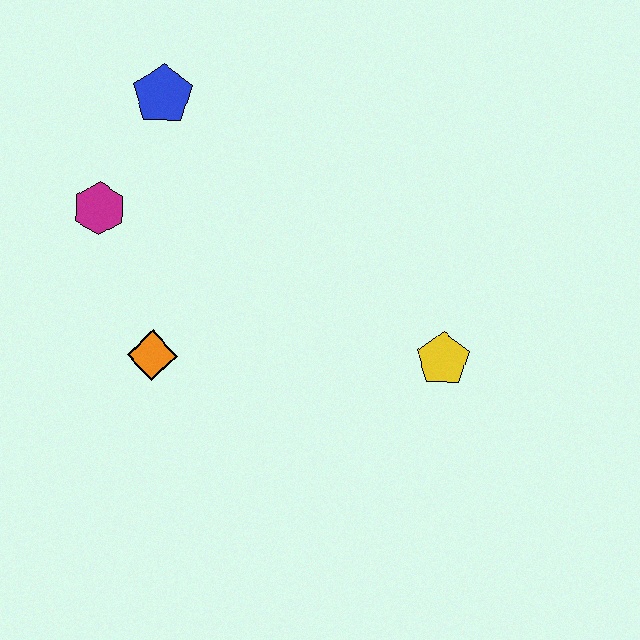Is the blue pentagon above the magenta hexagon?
Yes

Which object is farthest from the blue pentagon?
The yellow pentagon is farthest from the blue pentagon.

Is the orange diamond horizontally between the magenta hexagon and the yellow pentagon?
Yes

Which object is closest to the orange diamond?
The magenta hexagon is closest to the orange diamond.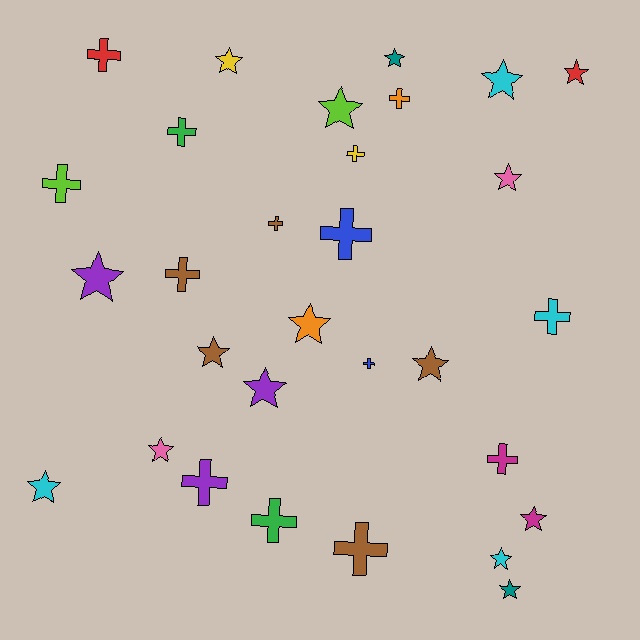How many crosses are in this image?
There are 14 crosses.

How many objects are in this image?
There are 30 objects.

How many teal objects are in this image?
There are 2 teal objects.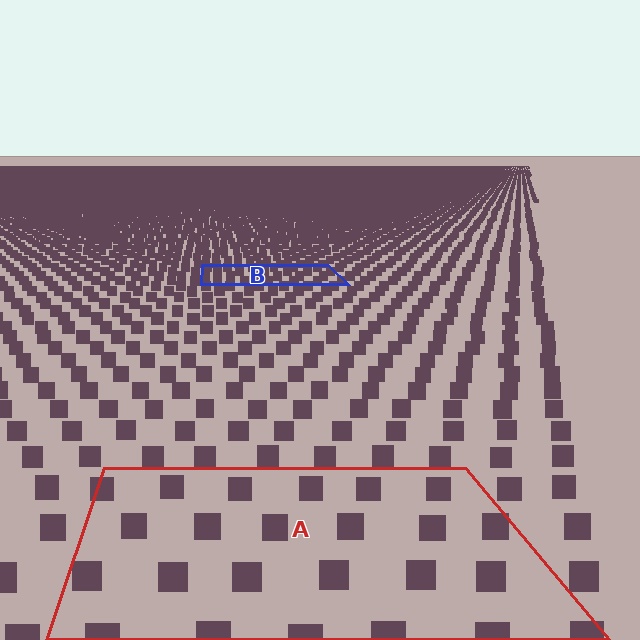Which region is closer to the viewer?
Region A is closer. The texture elements there are larger and more spread out.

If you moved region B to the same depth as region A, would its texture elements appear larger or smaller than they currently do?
They would appear larger. At a closer depth, the same texture elements are projected at a bigger on-screen size.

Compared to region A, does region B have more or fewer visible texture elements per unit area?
Region B has more texture elements per unit area — they are packed more densely because it is farther away.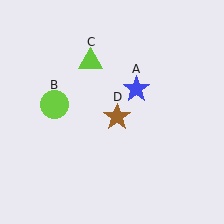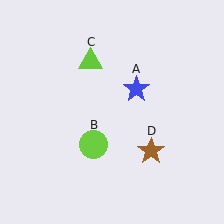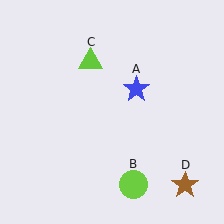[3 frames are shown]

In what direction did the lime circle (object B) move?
The lime circle (object B) moved down and to the right.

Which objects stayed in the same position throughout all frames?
Blue star (object A) and lime triangle (object C) remained stationary.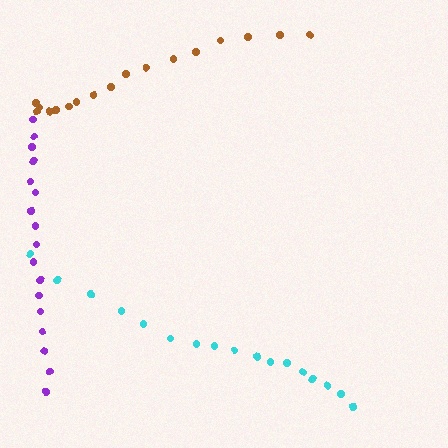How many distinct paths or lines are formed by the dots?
There are 3 distinct paths.